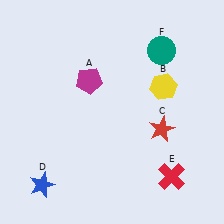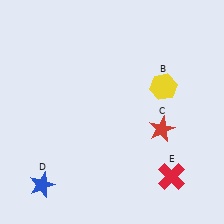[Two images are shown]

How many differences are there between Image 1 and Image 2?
There are 2 differences between the two images.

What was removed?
The magenta pentagon (A), the teal circle (F) were removed in Image 2.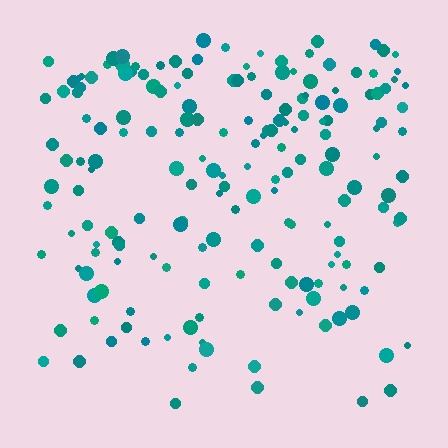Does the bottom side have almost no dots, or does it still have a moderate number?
Still a moderate number, just noticeably fewer than the top.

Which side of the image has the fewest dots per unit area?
The bottom.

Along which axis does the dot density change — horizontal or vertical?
Vertical.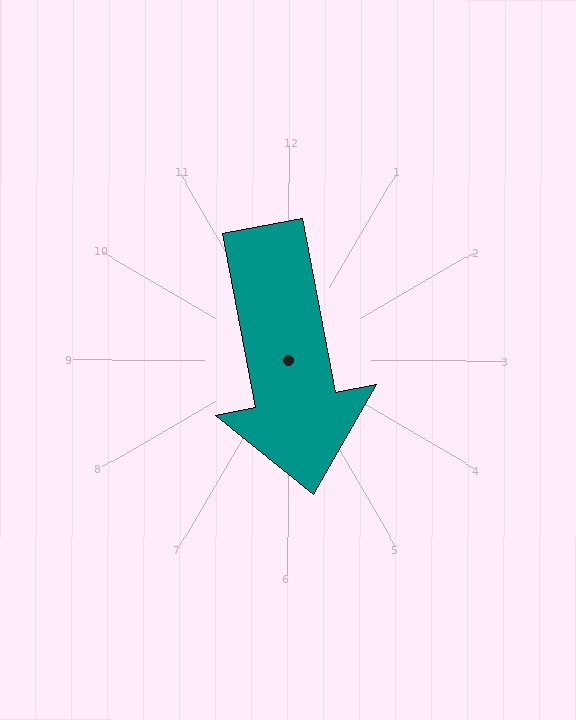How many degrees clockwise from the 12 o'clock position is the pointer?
Approximately 169 degrees.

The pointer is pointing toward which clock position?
Roughly 6 o'clock.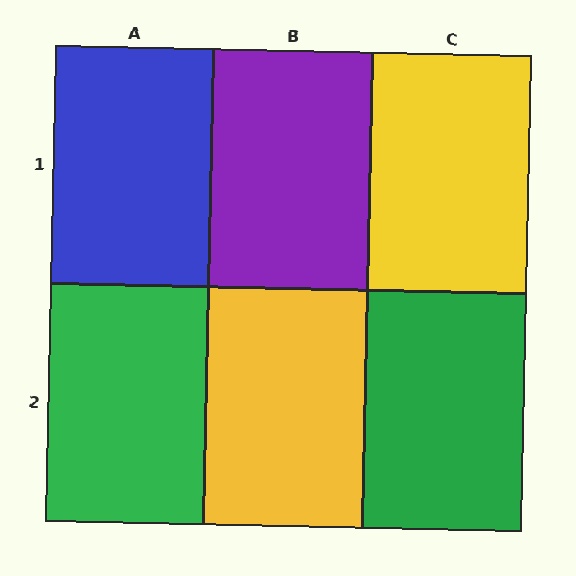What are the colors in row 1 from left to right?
Blue, purple, yellow.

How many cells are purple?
1 cell is purple.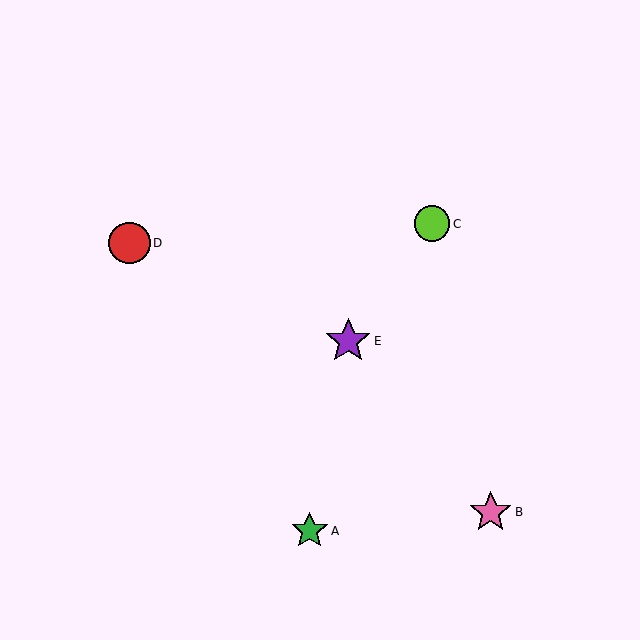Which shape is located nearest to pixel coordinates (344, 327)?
The purple star (labeled E) at (348, 341) is nearest to that location.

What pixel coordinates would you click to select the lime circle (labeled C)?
Click at (432, 224) to select the lime circle C.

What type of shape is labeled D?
Shape D is a red circle.